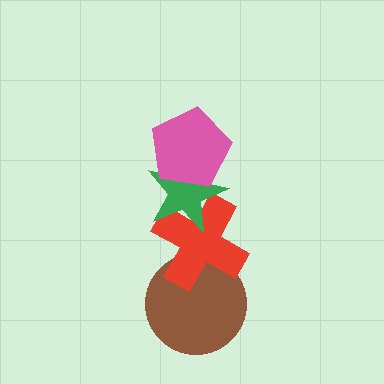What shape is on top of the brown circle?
The red cross is on top of the brown circle.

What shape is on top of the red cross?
The green star is on top of the red cross.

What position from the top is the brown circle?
The brown circle is 4th from the top.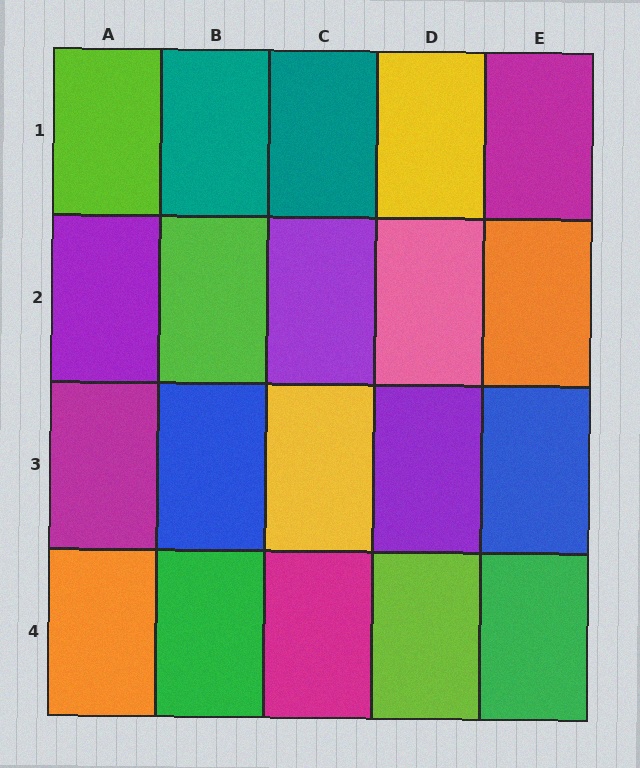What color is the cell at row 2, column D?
Pink.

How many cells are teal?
2 cells are teal.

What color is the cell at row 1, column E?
Magenta.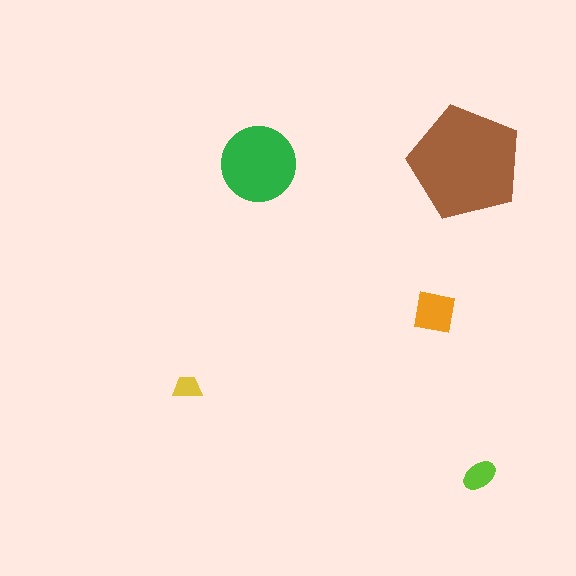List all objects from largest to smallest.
The brown pentagon, the green circle, the orange square, the lime ellipse, the yellow trapezoid.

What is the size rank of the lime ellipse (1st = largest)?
4th.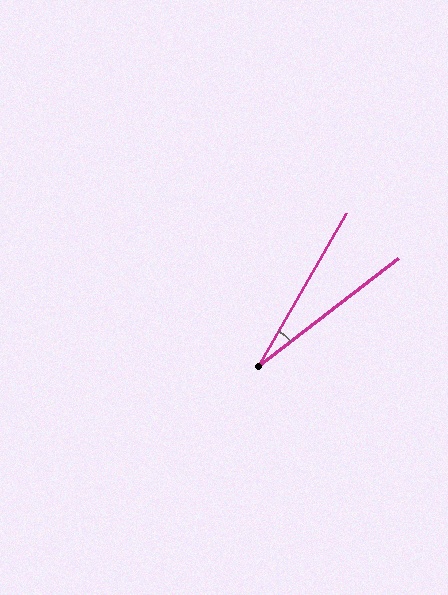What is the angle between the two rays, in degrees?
Approximately 22 degrees.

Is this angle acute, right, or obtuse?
It is acute.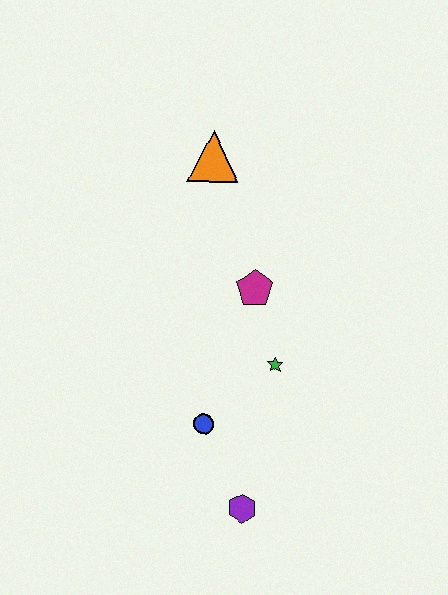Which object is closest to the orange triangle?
The magenta pentagon is closest to the orange triangle.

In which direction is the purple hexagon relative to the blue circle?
The purple hexagon is below the blue circle.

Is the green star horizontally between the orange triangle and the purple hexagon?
No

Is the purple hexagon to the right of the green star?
No